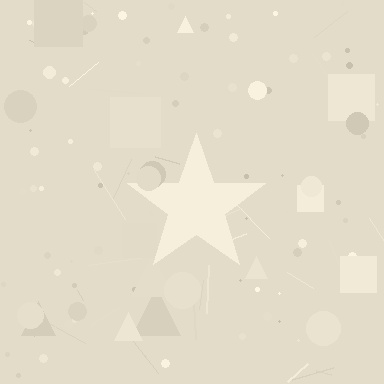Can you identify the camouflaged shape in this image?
The camouflaged shape is a star.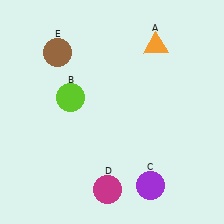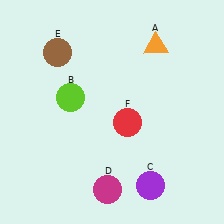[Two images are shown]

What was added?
A red circle (F) was added in Image 2.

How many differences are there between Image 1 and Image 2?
There is 1 difference between the two images.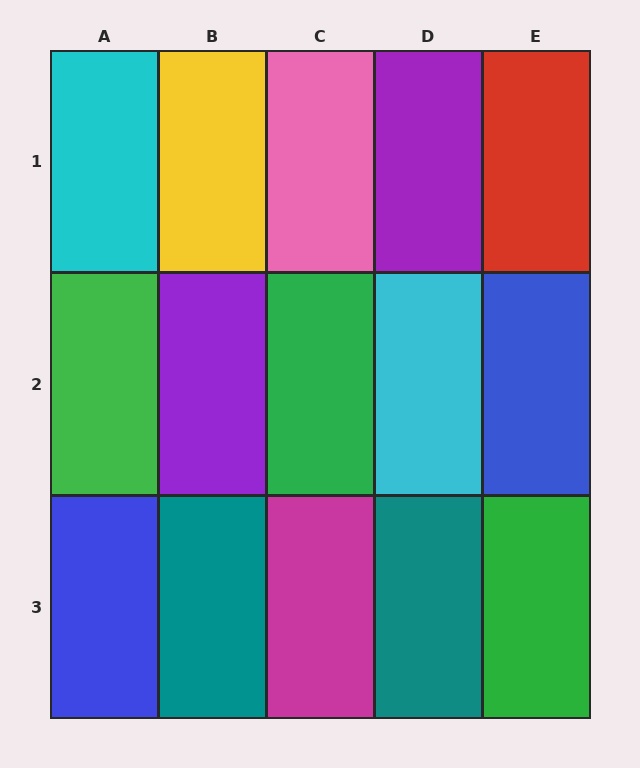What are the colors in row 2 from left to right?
Green, purple, green, cyan, blue.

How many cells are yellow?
1 cell is yellow.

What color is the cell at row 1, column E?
Red.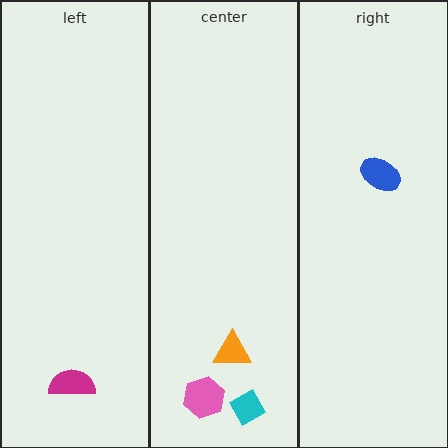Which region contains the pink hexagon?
The center region.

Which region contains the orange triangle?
The center region.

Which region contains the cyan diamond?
The center region.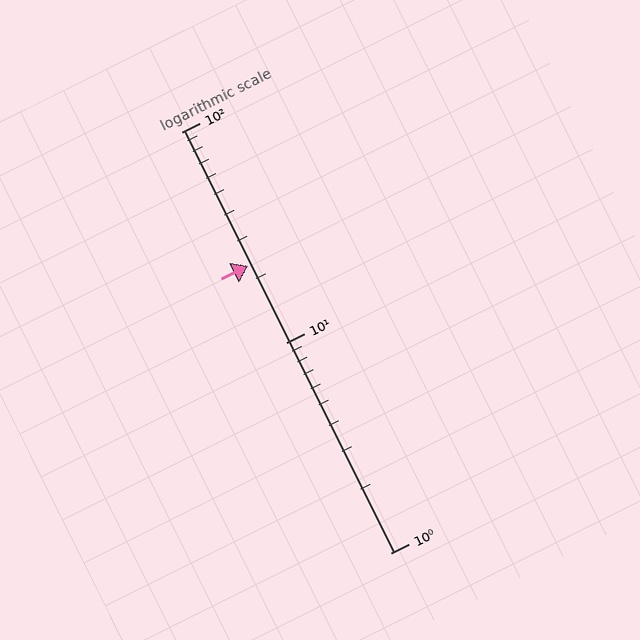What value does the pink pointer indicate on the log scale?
The pointer indicates approximately 23.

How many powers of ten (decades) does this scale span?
The scale spans 2 decades, from 1 to 100.